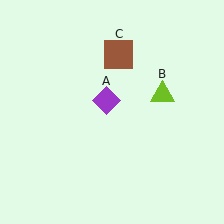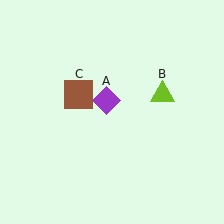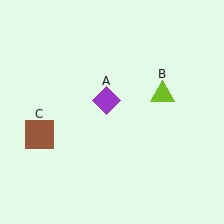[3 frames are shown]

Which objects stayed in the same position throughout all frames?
Purple diamond (object A) and lime triangle (object B) remained stationary.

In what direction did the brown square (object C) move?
The brown square (object C) moved down and to the left.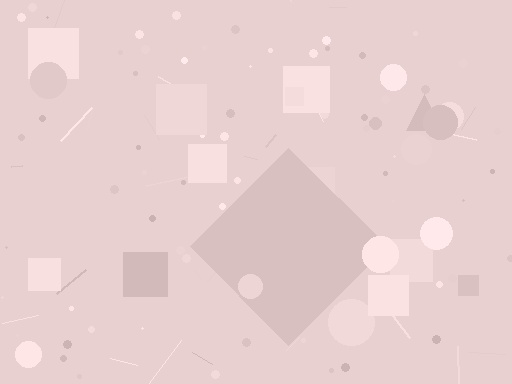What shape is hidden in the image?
A diamond is hidden in the image.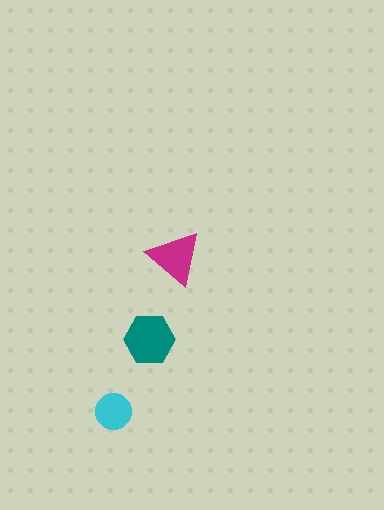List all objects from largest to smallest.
The teal hexagon, the magenta triangle, the cyan circle.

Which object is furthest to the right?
The magenta triangle is rightmost.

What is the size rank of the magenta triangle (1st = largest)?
2nd.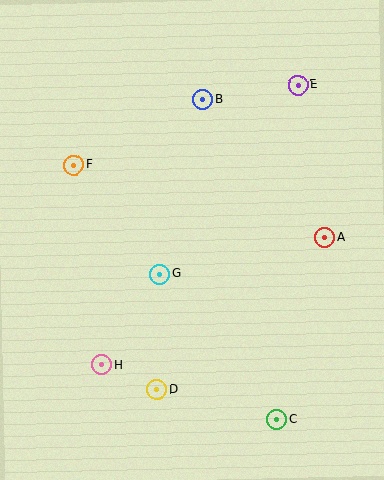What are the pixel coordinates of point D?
Point D is at (157, 390).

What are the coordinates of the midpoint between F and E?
The midpoint between F and E is at (186, 125).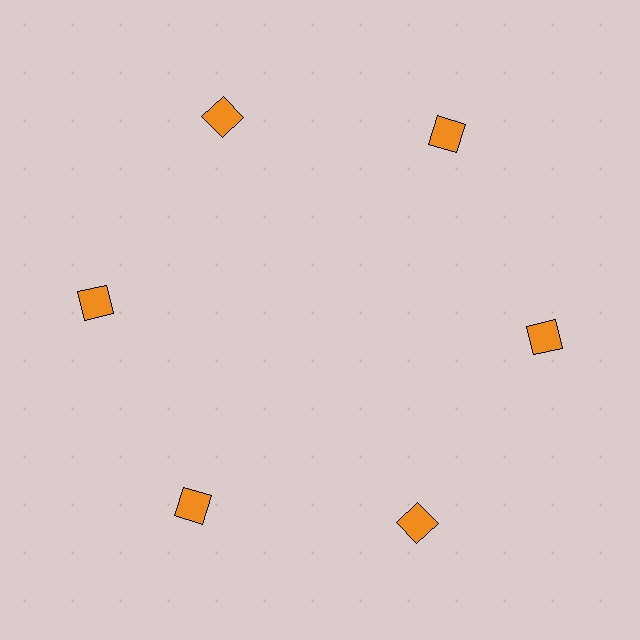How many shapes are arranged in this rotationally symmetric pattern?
There are 6 shapes, arranged in 6 groups of 1.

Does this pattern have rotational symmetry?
Yes, this pattern has 6-fold rotational symmetry. It looks the same after rotating 60 degrees around the center.